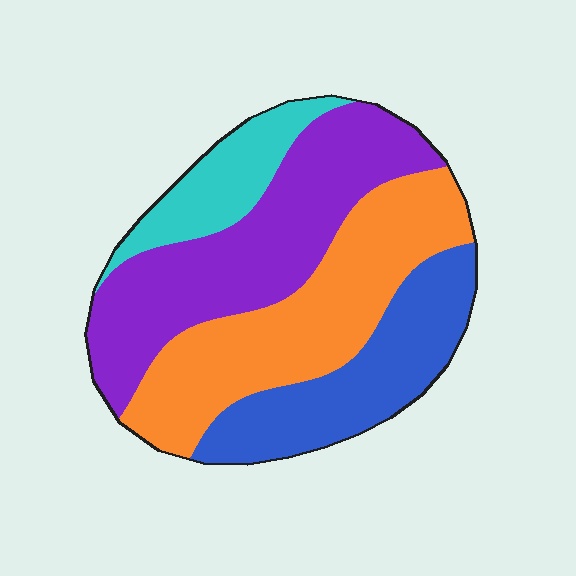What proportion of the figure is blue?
Blue takes up between a sixth and a third of the figure.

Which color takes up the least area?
Cyan, at roughly 10%.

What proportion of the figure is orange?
Orange covers 32% of the figure.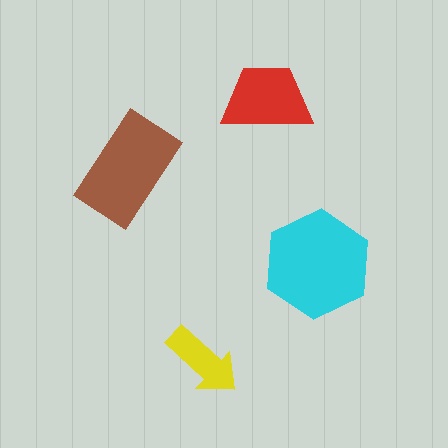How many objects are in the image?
There are 4 objects in the image.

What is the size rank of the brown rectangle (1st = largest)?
2nd.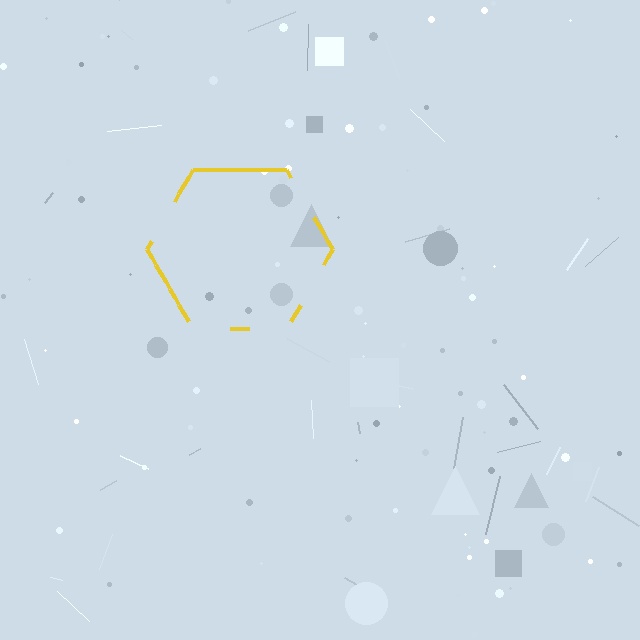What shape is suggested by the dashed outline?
The dashed outline suggests a hexagon.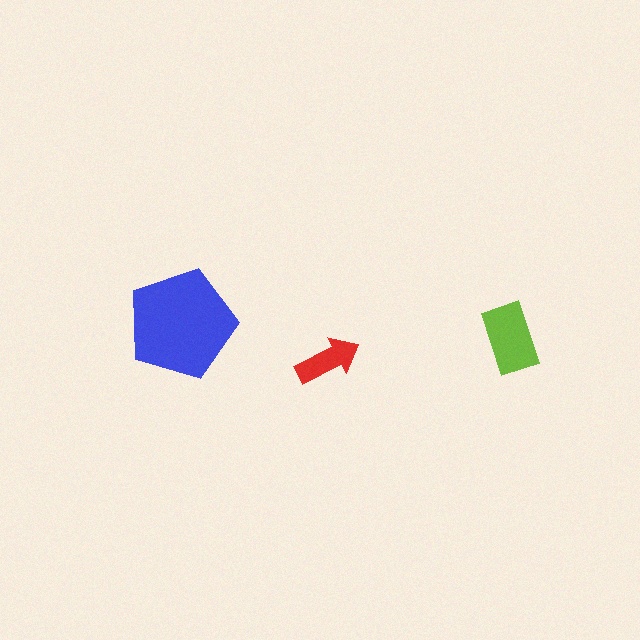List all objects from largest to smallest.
The blue pentagon, the lime rectangle, the red arrow.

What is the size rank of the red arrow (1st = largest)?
3rd.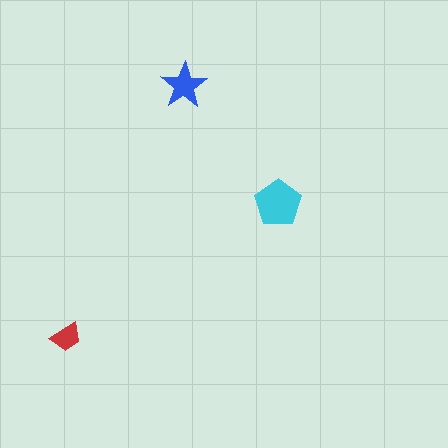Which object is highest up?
The blue star is topmost.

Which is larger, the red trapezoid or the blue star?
The blue star.